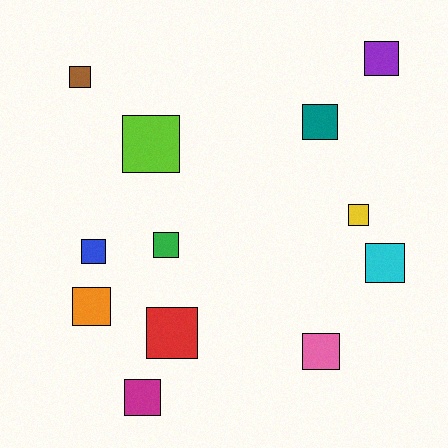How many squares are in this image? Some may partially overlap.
There are 12 squares.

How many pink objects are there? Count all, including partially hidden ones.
There is 1 pink object.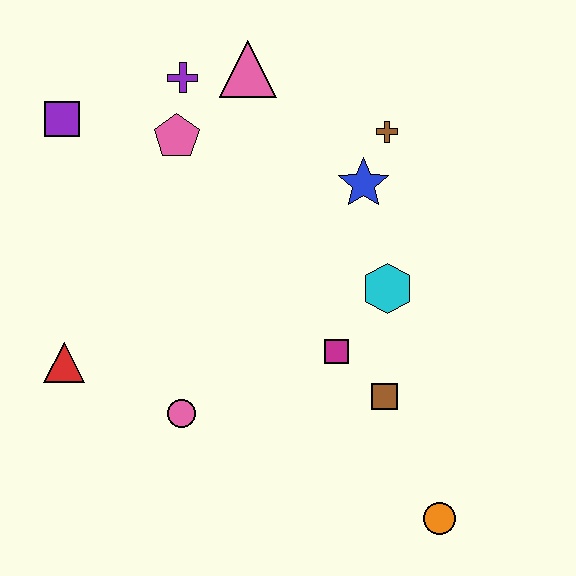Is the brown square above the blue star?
No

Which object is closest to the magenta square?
The brown square is closest to the magenta square.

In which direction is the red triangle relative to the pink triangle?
The red triangle is below the pink triangle.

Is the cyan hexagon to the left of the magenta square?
No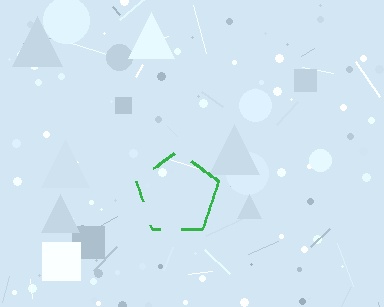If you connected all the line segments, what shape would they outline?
They would outline a pentagon.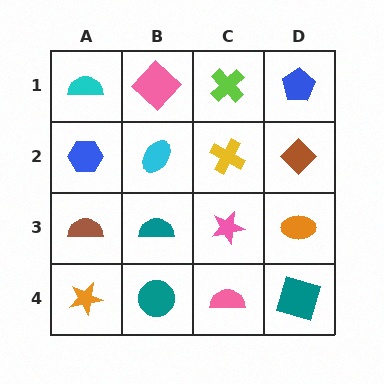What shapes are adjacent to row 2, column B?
A pink diamond (row 1, column B), a teal semicircle (row 3, column B), a blue hexagon (row 2, column A), a yellow cross (row 2, column C).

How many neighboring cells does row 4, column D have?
2.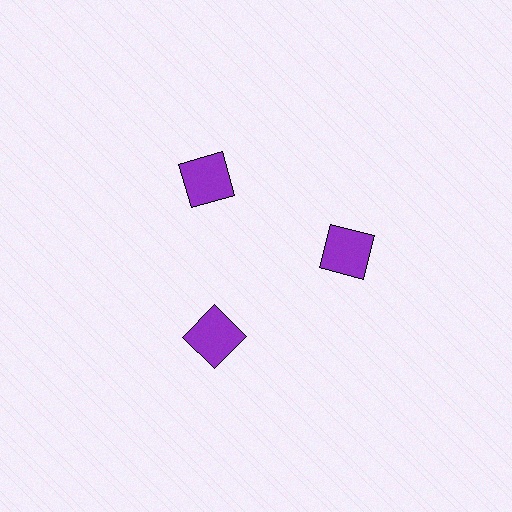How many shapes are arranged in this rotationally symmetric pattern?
There are 3 shapes, arranged in 3 groups of 1.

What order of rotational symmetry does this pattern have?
This pattern has 3-fold rotational symmetry.